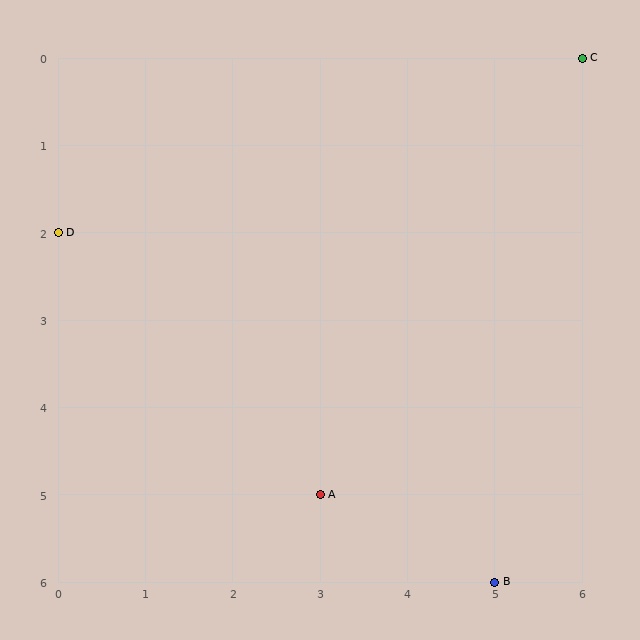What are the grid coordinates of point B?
Point B is at grid coordinates (5, 6).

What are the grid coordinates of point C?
Point C is at grid coordinates (6, 0).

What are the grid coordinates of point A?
Point A is at grid coordinates (3, 5).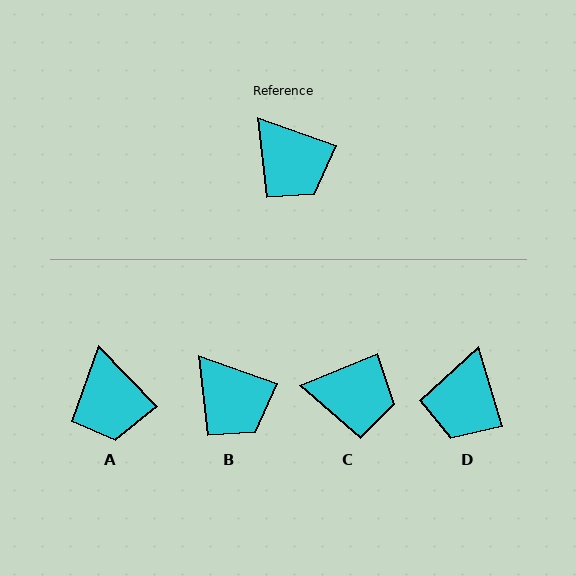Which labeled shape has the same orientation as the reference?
B.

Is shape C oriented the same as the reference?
No, it is off by about 43 degrees.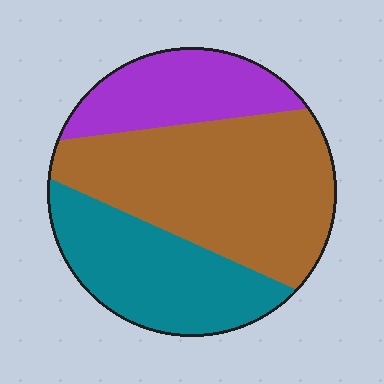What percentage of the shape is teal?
Teal covers around 30% of the shape.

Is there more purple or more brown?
Brown.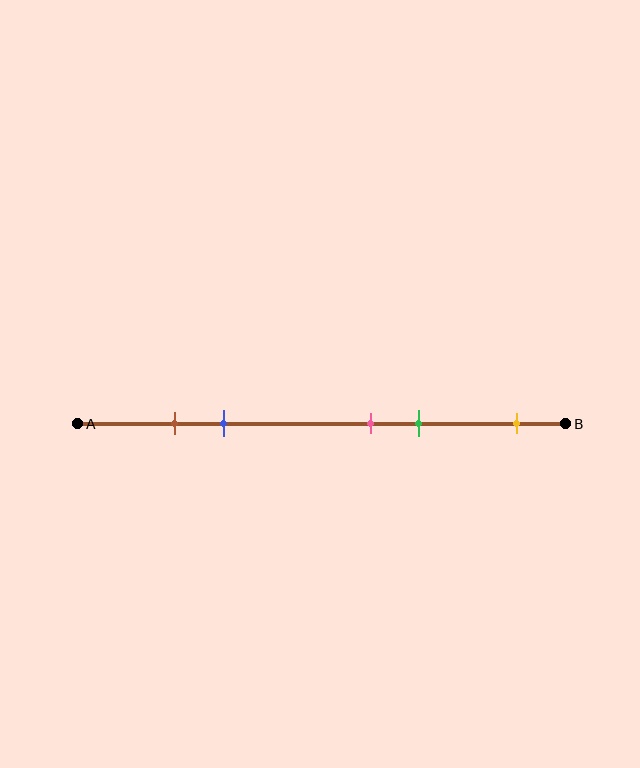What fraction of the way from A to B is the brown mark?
The brown mark is approximately 20% (0.2) of the way from A to B.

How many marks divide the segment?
There are 5 marks dividing the segment.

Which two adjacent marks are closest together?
The brown and blue marks are the closest adjacent pair.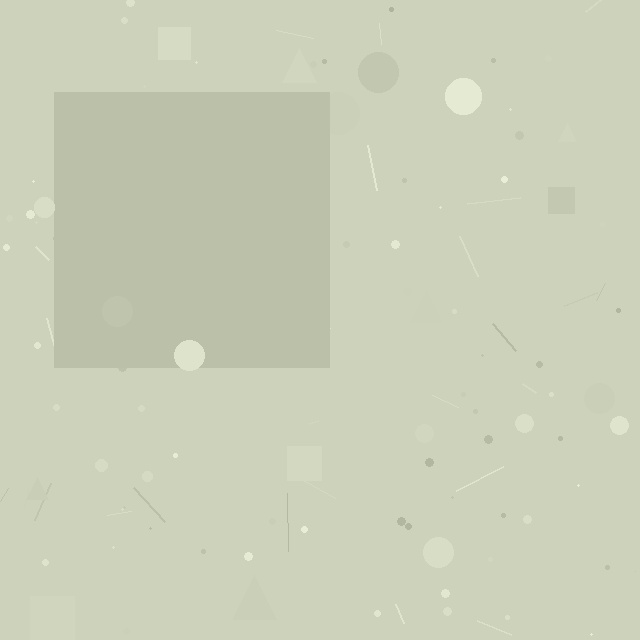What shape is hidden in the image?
A square is hidden in the image.